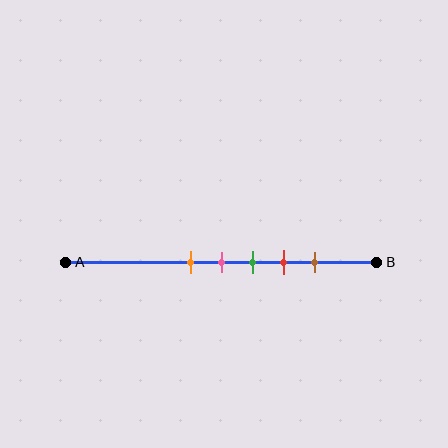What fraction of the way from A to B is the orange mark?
The orange mark is approximately 40% (0.4) of the way from A to B.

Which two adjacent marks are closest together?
The orange and pink marks are the closest adjacent pair.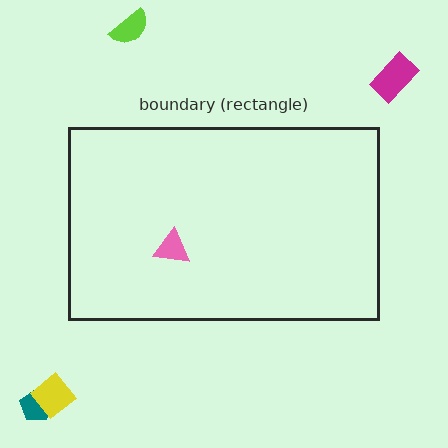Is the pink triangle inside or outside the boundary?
Inside.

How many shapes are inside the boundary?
1 inside, 4 outside.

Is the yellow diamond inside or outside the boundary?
Outside.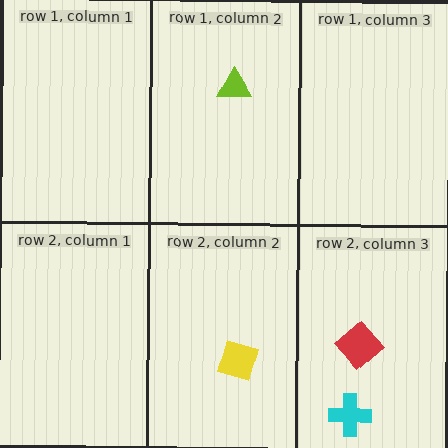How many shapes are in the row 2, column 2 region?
1.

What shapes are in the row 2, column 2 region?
The yellow square.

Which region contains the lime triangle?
The row 1, column 2 region.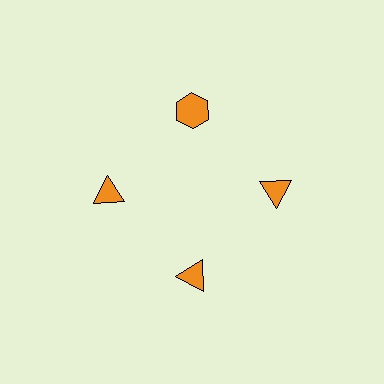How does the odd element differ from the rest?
It has a different shape: hexagon instead of triangle.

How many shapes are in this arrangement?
There are 4 shapes arranged in a ring pattern.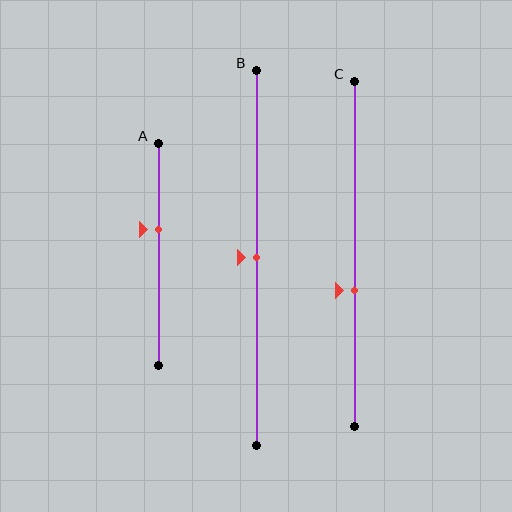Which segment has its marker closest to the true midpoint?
Segment B has its marker closest to the true midpoint.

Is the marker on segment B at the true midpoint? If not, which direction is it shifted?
Yes, the marker on segment B is at the true midpoint.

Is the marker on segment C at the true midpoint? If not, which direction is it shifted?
No, the marker on segment C is shifted downward by about 11% of the segment length.